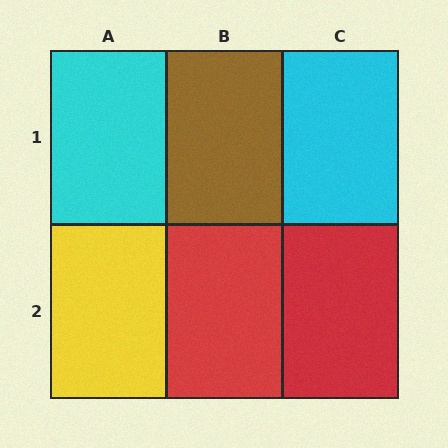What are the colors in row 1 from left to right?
Cyan, brown, cyan.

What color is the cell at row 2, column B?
Red.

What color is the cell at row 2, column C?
Red.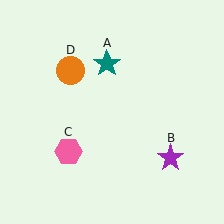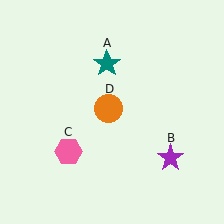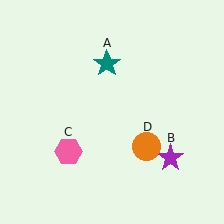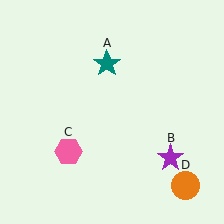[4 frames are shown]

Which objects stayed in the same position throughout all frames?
Teal star (object A) and purple star (object B) and pink hexagon (object C) remained stationary.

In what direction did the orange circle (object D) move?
The orange circle (object D) moved down and to the right.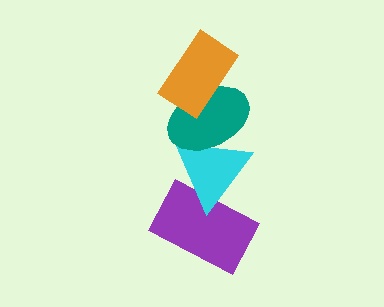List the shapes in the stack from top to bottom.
From top to bottom: the orange rectangle, the teal ellipse, the cyan triangle, the purple rectangle.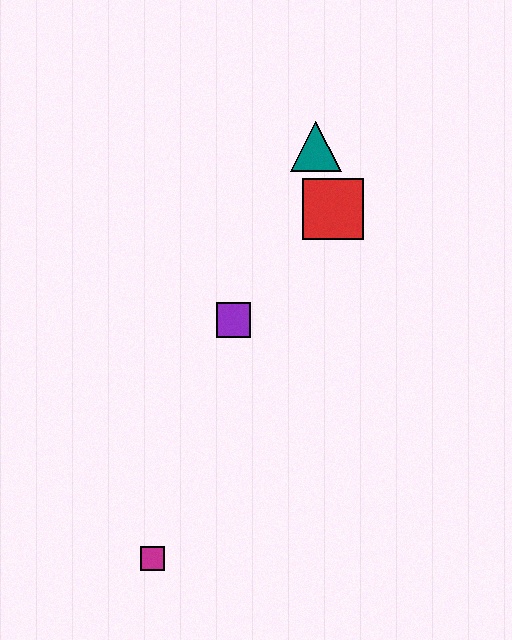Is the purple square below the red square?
Yes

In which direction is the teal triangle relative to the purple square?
The teal triangle is above the purple square.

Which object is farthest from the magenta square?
The teal triangle is farthest from the magenta square.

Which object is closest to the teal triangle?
The red square is closest to the teal triangle.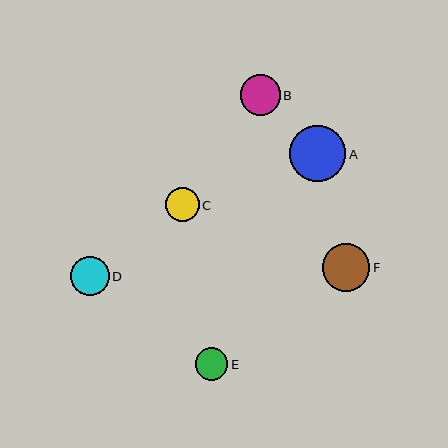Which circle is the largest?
Circle A is the largest with a size of approximately 56 pixels.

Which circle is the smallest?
Circle E is the smallest with a size of approximately 32 pixels.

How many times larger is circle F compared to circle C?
Circle F is approximately 1.4 times the size of circle C.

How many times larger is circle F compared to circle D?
Circle F is approximately 1.2 times the size of circle D.